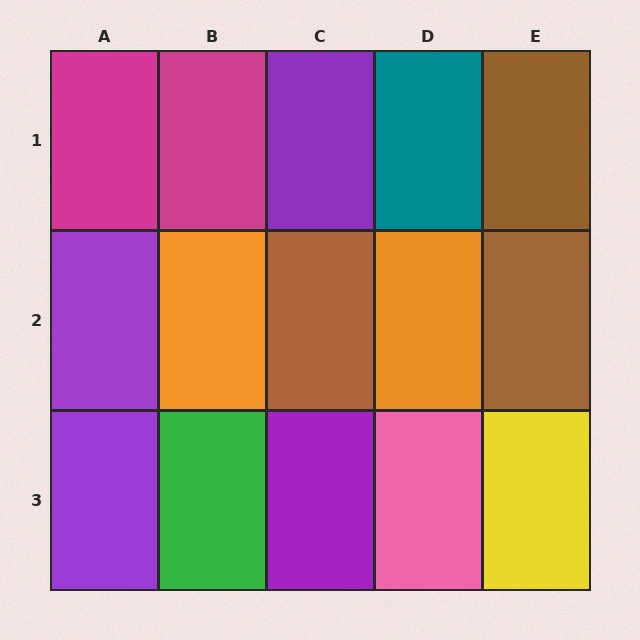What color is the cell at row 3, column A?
Purple.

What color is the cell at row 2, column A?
Purple.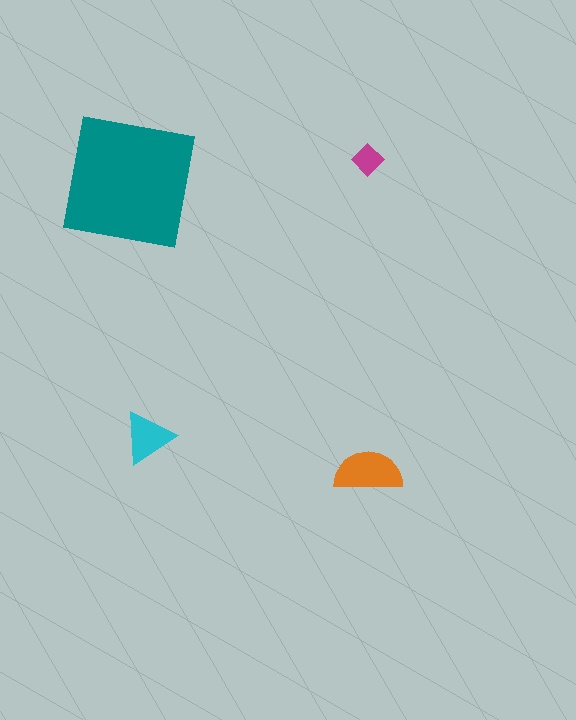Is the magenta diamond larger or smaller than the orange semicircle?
Smaller.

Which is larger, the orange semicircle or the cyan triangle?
The orange semicircle.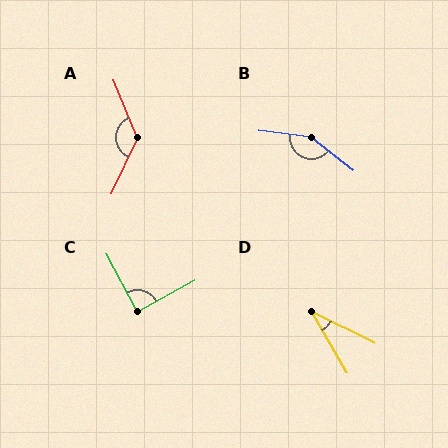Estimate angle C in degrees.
Approximately 89 degrees.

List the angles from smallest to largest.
D (34°), C (89°), A (132°), B (149°).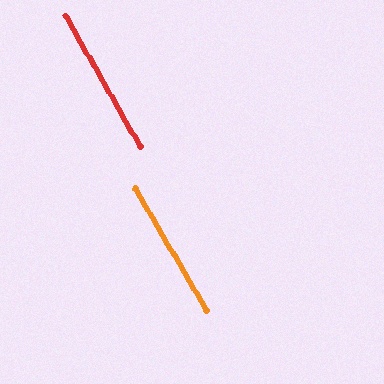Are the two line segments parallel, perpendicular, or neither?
Parallel — their directions differ by only 0.7°.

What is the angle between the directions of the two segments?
Approximately 1 degree.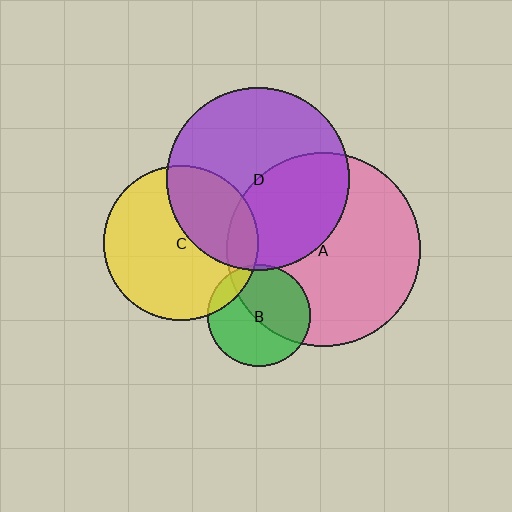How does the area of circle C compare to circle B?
Approximately 2.3 times.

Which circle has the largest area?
Circle A (pink).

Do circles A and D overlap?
Yes.